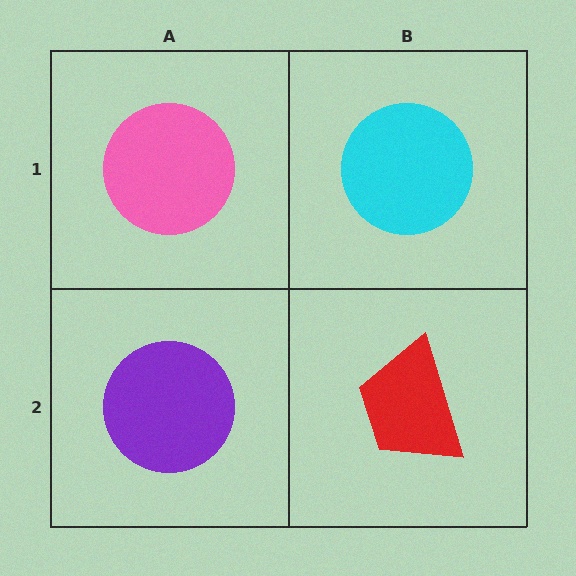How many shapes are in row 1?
2 shapes.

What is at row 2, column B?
A red trapezoid.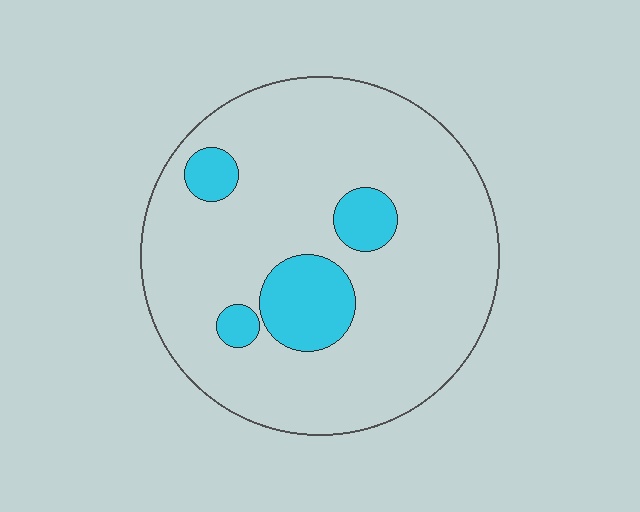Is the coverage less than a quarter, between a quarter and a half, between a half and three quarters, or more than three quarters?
Less than a quarter.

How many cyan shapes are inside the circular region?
4.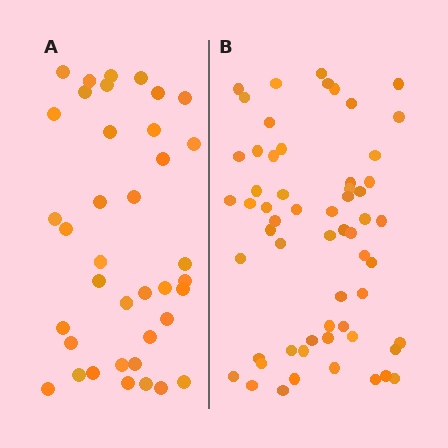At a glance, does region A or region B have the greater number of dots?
Region B (the right region) has more dots.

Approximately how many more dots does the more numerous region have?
Region B has approximately 20 more dots than region A.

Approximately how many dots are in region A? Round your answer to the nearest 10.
About 40 dots. (The exact count is 38, which rounds to 40.)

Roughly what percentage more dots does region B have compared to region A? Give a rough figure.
About 55% more.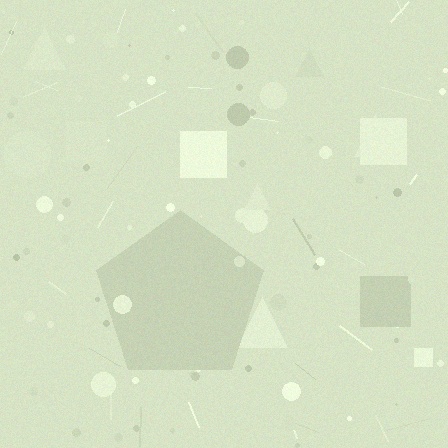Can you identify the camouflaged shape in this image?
The camouflaged shape is a pentagon.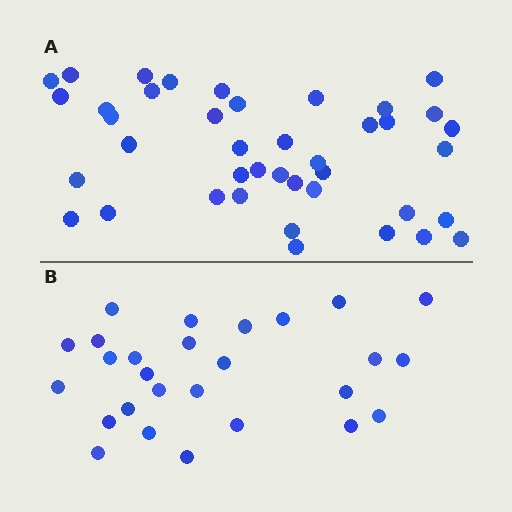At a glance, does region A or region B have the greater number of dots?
Region A (the top region) has more dots.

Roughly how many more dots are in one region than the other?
Region A has approximately 15 more dots than region B.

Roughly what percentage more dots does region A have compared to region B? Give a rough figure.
About 50% more.